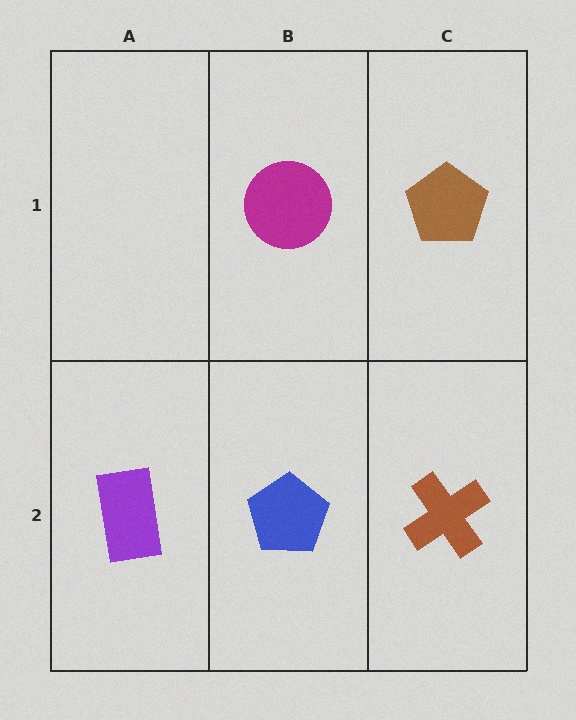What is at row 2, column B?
A blue pentagon.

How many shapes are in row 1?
2 shapes.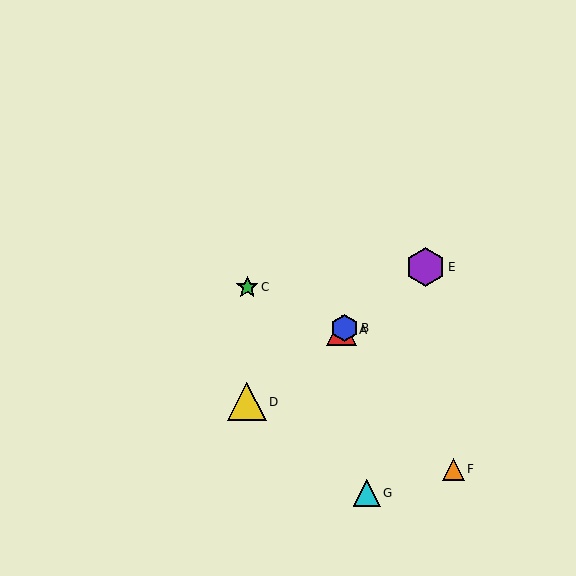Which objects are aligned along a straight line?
Objects A, B, D, E are aligned along a straight line.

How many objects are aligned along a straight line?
4 objects (A, B, D, E) are aligned along a straight line.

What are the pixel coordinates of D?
Object D is at (247, 402).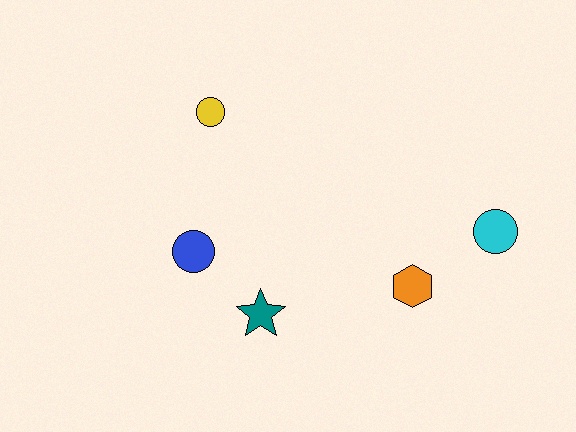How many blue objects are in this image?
There is 1 blue object.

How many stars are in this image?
There is 1 star.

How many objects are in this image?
There are 5 objects.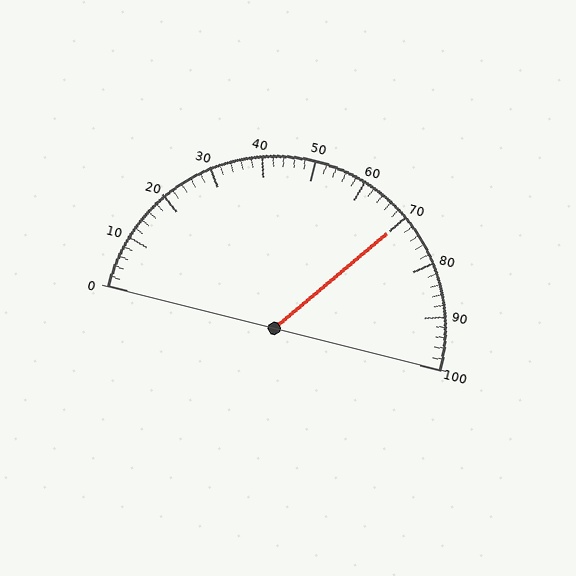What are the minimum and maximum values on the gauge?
The gauge ranges from 0 to 100.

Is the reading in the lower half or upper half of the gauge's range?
The reading is in the upper half of the range (0 to 100).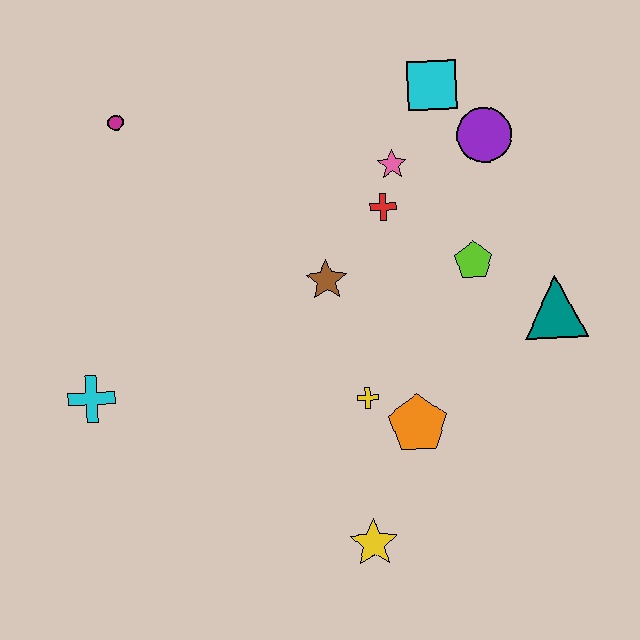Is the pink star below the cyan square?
Yes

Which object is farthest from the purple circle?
The cyan cross is farthest from the purple circle.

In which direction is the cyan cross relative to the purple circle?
The cyan cross is to the left of the purple circle.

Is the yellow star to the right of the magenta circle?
Yes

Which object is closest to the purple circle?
The cyan square is closest to the purple circle.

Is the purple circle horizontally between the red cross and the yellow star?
No